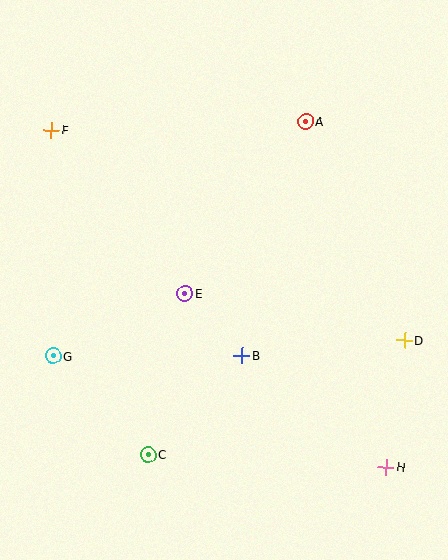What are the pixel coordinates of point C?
Point C is at (148, 455).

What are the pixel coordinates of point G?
Point G is at (53, 356).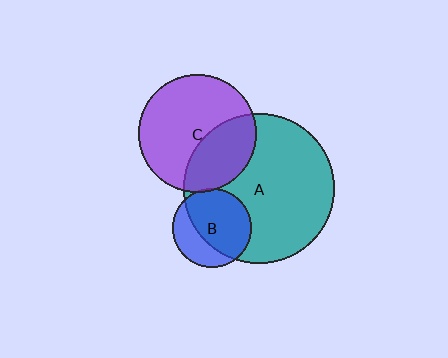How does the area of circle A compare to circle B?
Approximately 3.6 times.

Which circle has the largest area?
Circle A (teal).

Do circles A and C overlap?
Yes.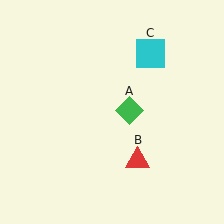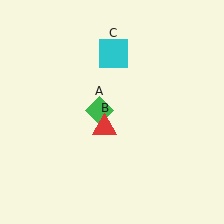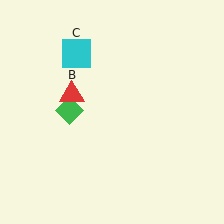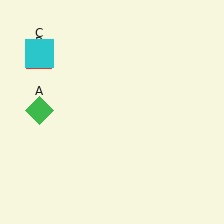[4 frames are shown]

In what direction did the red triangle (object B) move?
The red triangle (object B) moved up and to the left.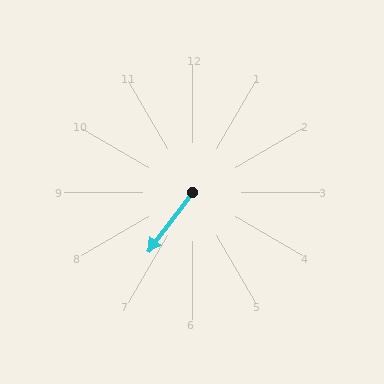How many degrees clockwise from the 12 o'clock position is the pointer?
Approximately 217 degrees.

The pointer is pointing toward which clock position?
Roughly 7 o'clock.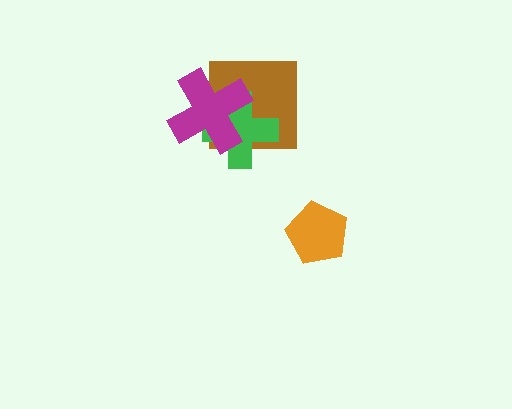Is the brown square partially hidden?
Yes, it is partially covered by another shape.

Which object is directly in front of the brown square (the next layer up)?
The green cross is directly in front of the brown square.